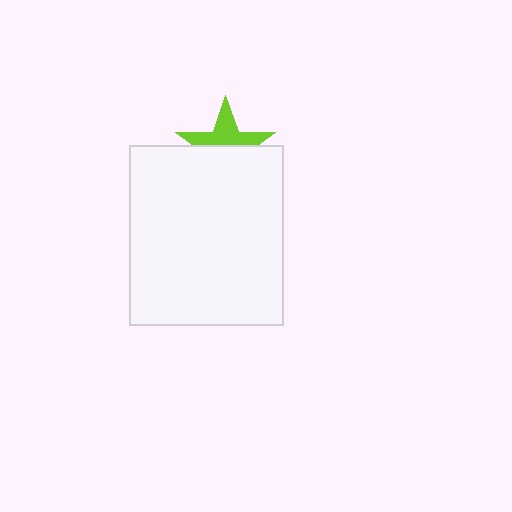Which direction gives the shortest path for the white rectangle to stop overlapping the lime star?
Moving down gives the shortest separation.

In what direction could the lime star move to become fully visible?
The lime star could move up. That would shift it out from behind the white rectangle entirely.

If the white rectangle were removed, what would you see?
You would see the complete lime star.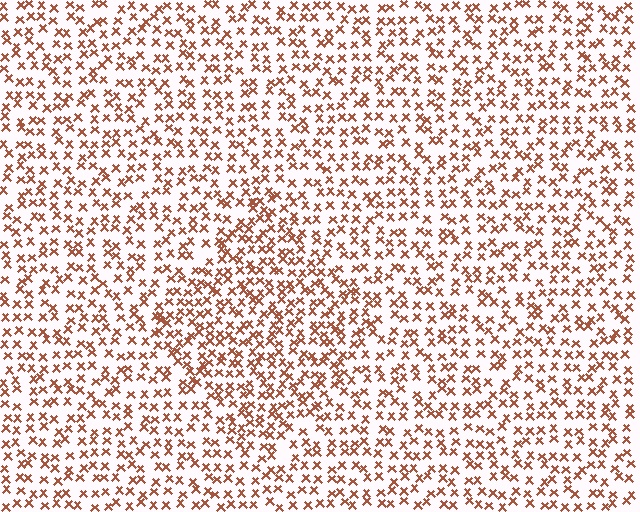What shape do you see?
I see a diamond.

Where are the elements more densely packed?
The elements are more densely packed inside the diamond boundary.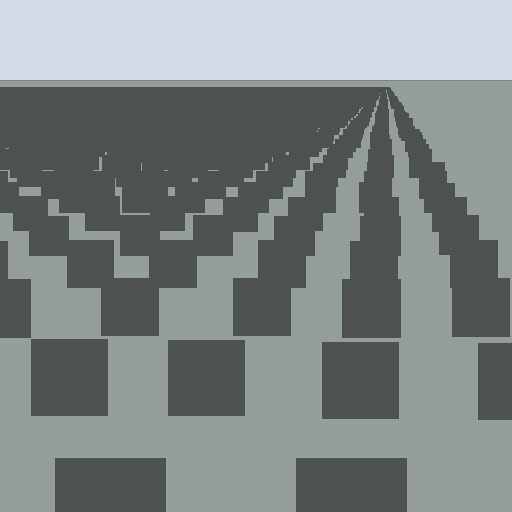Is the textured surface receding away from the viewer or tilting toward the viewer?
The surface is receding away from the viewer. Texture elements get smaller and denser toward the top.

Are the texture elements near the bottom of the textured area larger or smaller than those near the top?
Larger. Near the bottom, elements are closer to the viewer and appear at a bigger on-screen size.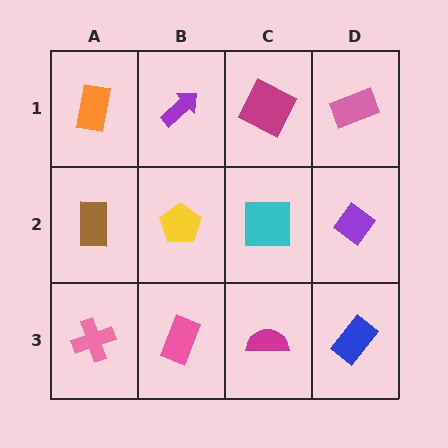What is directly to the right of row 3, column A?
A pink rectangle.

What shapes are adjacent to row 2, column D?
A pink rectangle (row 1, column D), a blue rectangle (row 3, column D), a cyan square (row 2, column C).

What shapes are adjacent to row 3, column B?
A yellow pentagon (row 2, column B), a pink cross (row 3, column A), a magenta semicircle (row 3, column C).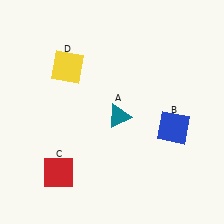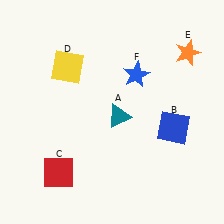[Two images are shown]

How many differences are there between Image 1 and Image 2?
There are 2 differences between the two images.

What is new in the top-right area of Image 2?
A blue star (F) was added in the top-right area of Image 2.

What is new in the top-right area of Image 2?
An orange star (E) was added in the top-right area of Image 2.